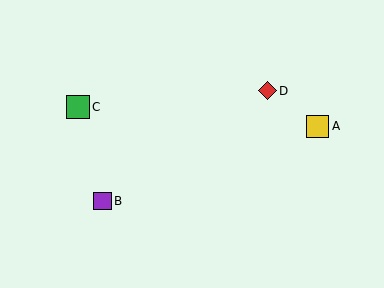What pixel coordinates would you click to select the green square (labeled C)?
Click at (78, 107) to select the green square C.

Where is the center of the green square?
The center of the green square is at (78, 107).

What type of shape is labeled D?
Shape D is a red diamond.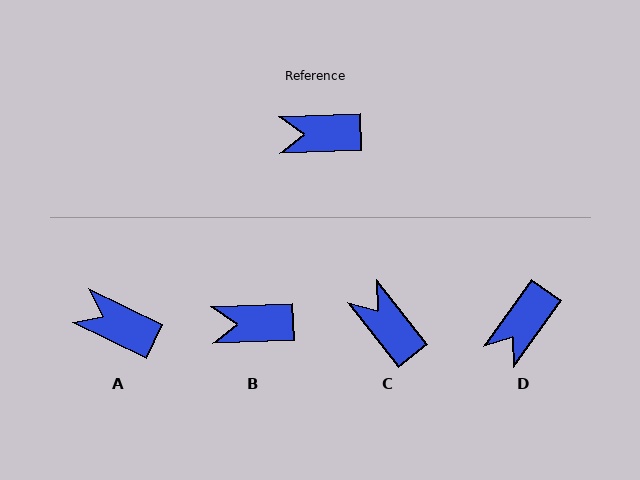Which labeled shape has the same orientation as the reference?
B.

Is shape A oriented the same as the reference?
No, it is off by about 28 degrees.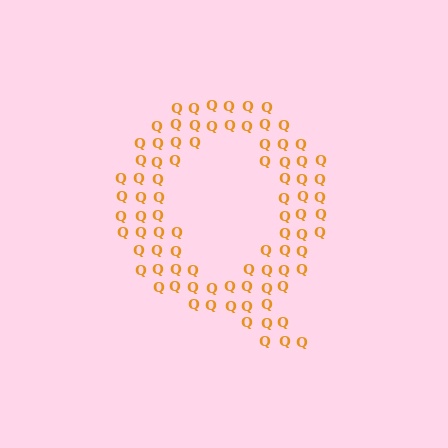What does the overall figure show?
The overall figure shows the letter Q.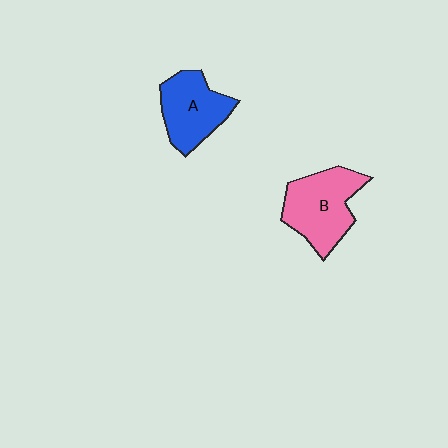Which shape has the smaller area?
Shape A (blue).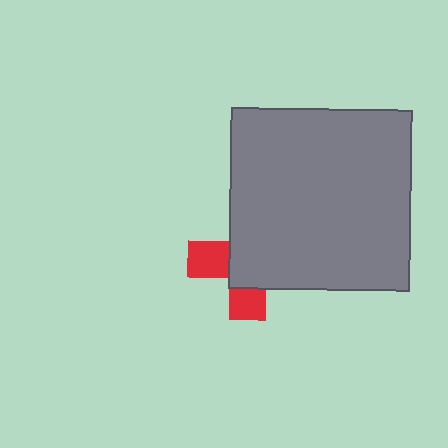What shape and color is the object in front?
The object in front is a gray square.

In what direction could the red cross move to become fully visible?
The red cross could move toward the lower-left. That would shift it out from behind the gray square entirely.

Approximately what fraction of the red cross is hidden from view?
Roughly 65% of the red cross is hidden behind the gray square.